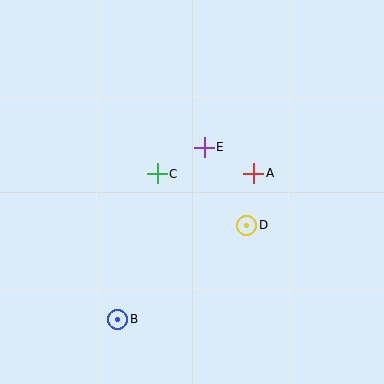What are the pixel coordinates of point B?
Point B is at (118, 319).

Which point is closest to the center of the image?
Point C at (157, 174) is closest to the center.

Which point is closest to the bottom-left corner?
Point B is closest to the bottom-left corner.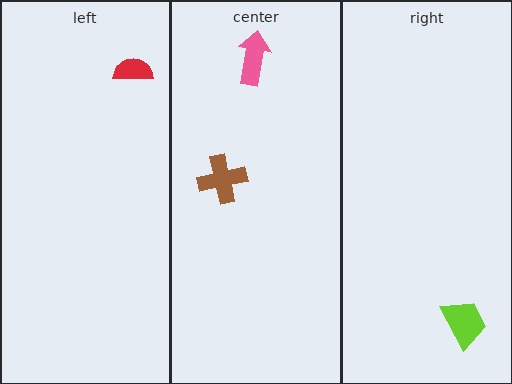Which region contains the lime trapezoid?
The right region.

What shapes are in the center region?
The brown cross, the pink arrow.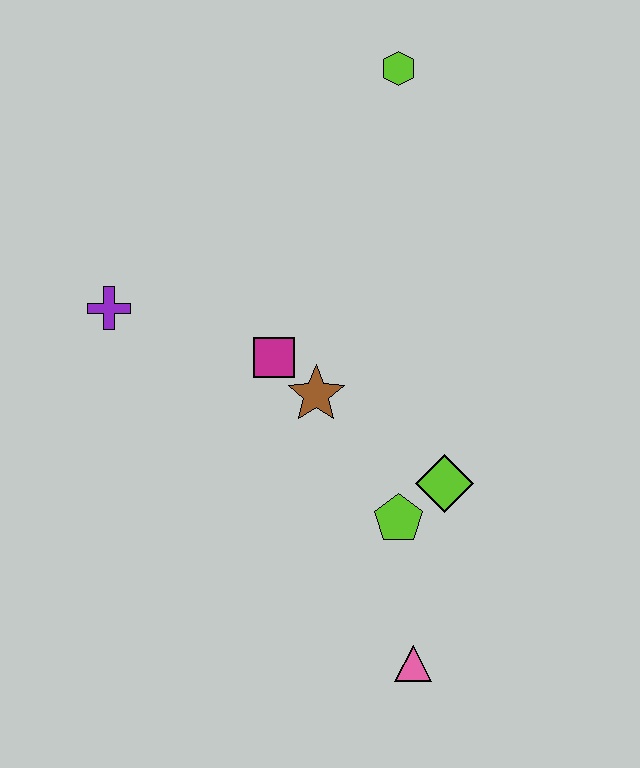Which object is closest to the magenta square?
The brown star is closest to the magenta square.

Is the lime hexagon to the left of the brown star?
No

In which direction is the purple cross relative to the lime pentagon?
The purple cross is to the left of the lime pentagon.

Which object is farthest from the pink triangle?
The lime hexagon is farthest from the pink triangle.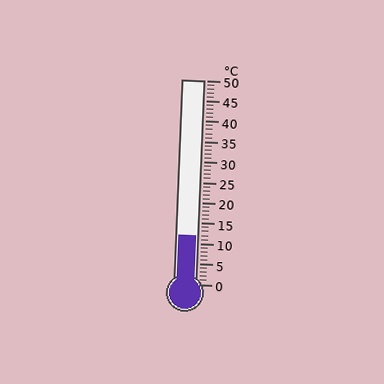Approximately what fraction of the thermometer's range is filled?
The thermometer is filled to approximately 25% of its range.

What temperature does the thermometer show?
The thermometer shows approximately 12°C.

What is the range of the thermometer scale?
The thermometer scale ranges from 0°C to 50°C.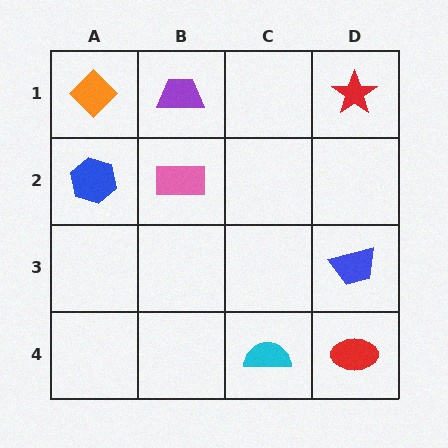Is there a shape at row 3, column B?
No, that cell is empty.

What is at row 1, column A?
An orange diamond.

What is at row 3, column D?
A blue trapezoid.